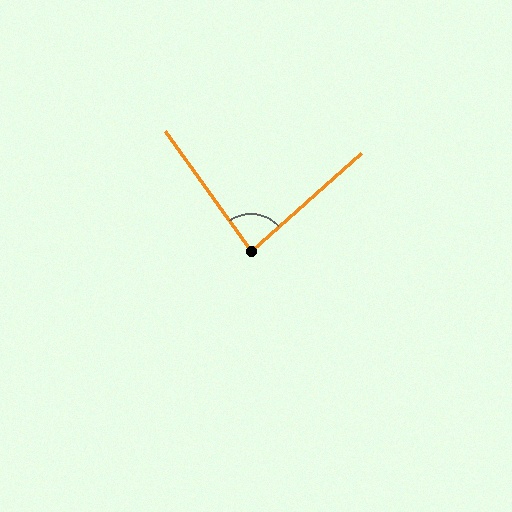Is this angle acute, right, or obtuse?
It is acute.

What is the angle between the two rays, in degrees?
Approximately 84 degrees.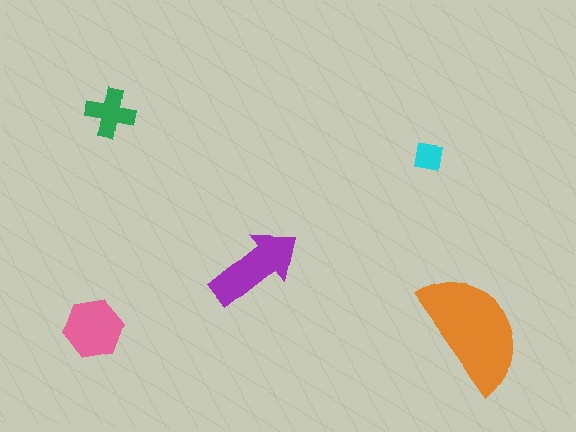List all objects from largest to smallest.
The orange semicircle, the purple arrow, the pink hexagon, the green cross, the cyan square.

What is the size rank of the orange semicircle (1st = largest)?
1st.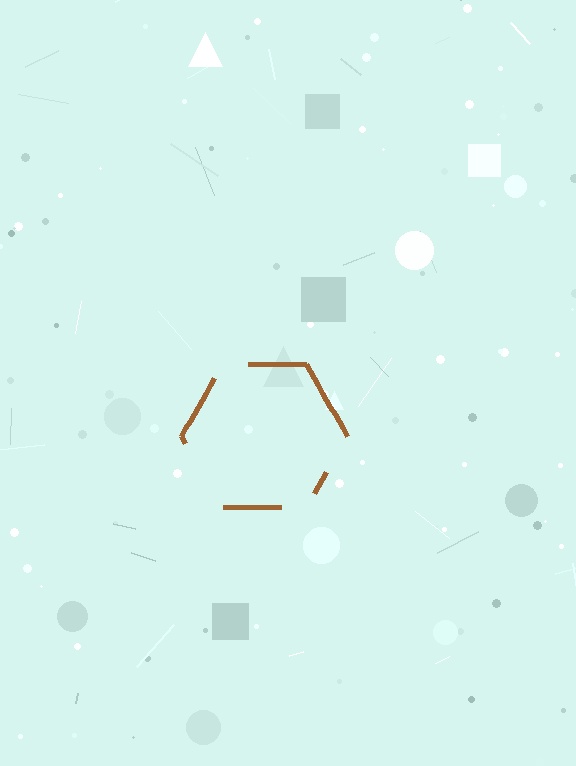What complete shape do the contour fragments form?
The contour fragments form a hexagon.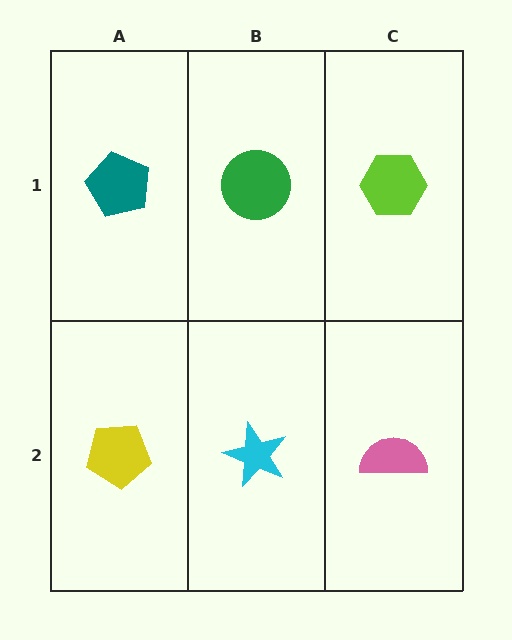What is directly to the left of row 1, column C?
A green circle.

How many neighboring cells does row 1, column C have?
2.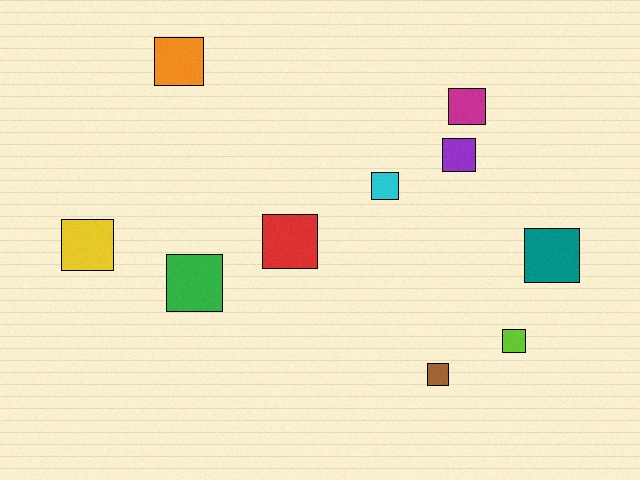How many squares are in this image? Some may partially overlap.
There are 10 squares.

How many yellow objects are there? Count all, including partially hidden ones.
There is 1 yellow object.